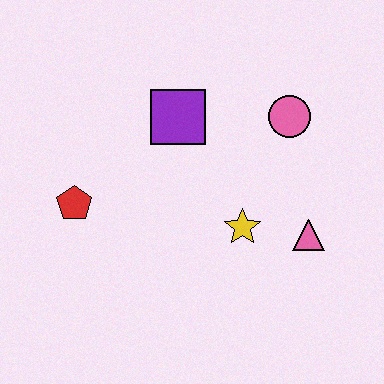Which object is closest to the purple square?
The pink circle is closest to the purple square.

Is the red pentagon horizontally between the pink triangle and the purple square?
No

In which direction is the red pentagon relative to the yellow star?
The red pentagon is to the left of the yellow star.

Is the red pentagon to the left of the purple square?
Yes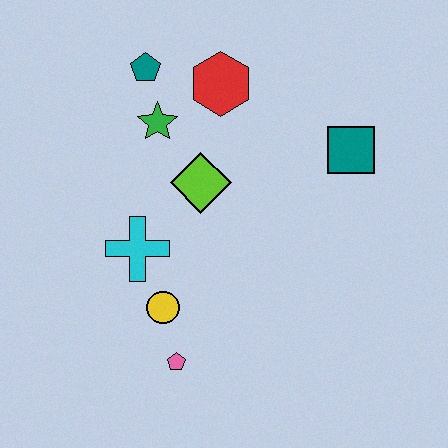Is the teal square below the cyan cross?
No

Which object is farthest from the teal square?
The pink pentagon is farthest from the teal square.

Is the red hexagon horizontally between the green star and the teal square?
Yes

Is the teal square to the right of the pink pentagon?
Yes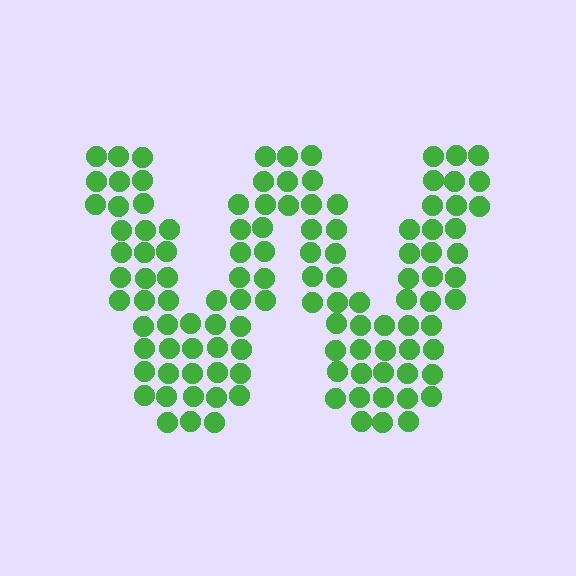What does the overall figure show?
The overall figure shows the letter W.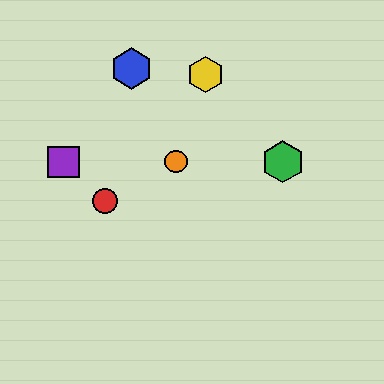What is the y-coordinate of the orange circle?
The orange circle is at y≈162.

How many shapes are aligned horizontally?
3 shapes (the green hexagon, the purple square, the orange circle) are aligned horizontally.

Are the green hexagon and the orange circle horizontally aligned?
Yes, both are at y≈162.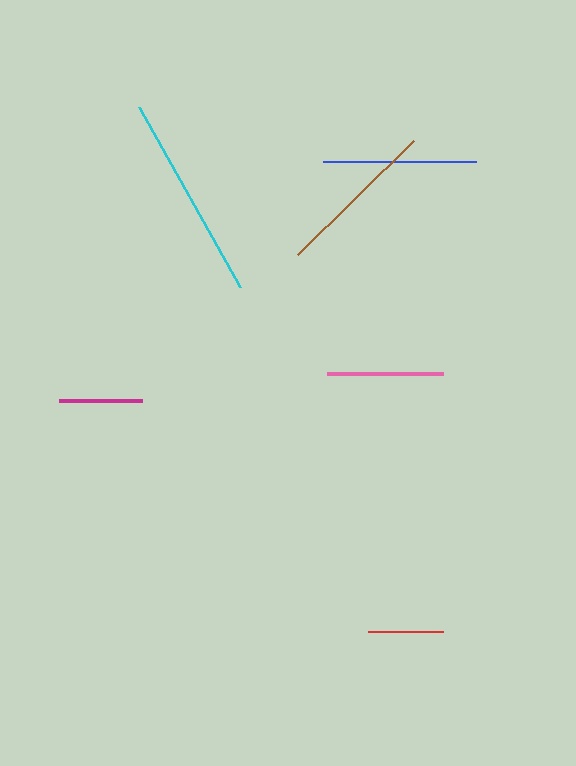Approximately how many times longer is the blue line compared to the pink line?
The blue line is approximately 1.3 times the length of the pink line.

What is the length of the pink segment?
The pink segment is approximately 116 pixels long.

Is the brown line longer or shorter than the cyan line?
The cyan line is longer than the brown line.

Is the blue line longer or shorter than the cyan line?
The cyan line is longer than the blue line.